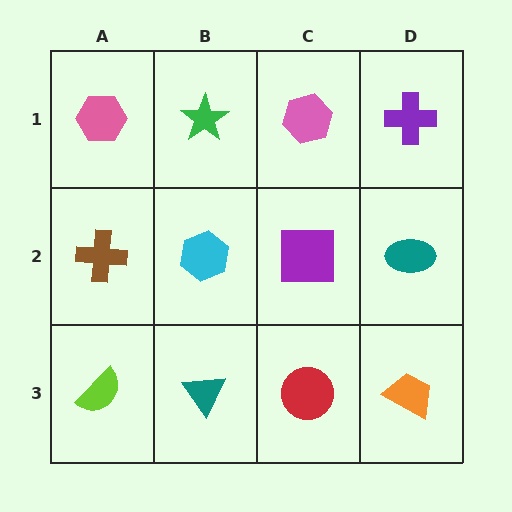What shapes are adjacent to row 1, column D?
A teal ellipse (row 2, column D), a pink hexagon (row 1, column C).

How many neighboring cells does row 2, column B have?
4.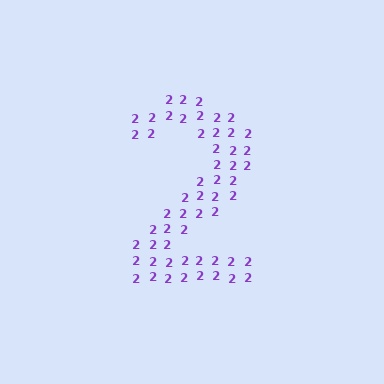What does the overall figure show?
The overall figure shows the digit 2.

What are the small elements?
The small elements are digit 2's.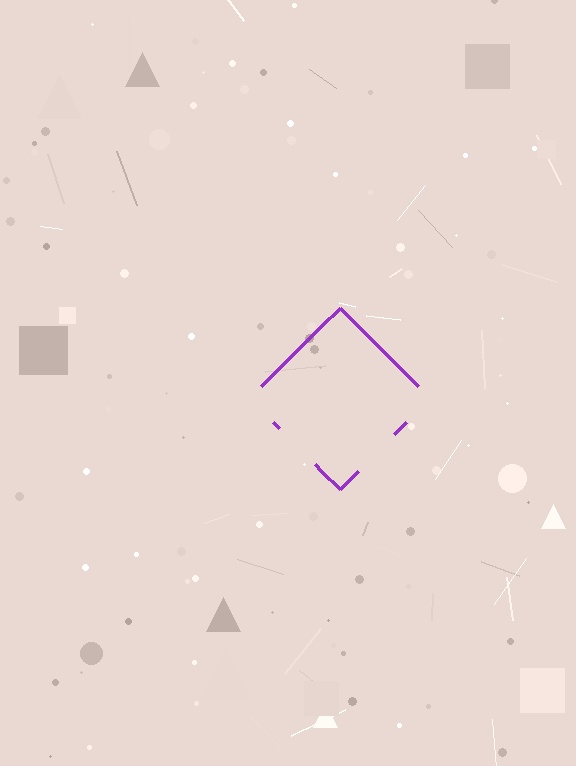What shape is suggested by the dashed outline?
The dashed outline suggests a diamond.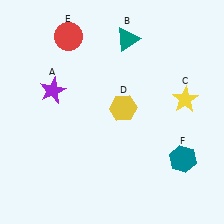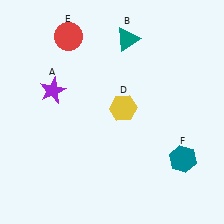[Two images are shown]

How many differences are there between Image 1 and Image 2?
There is 1 difference between the two images.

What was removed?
The yellow star (C) was removed in Image 2.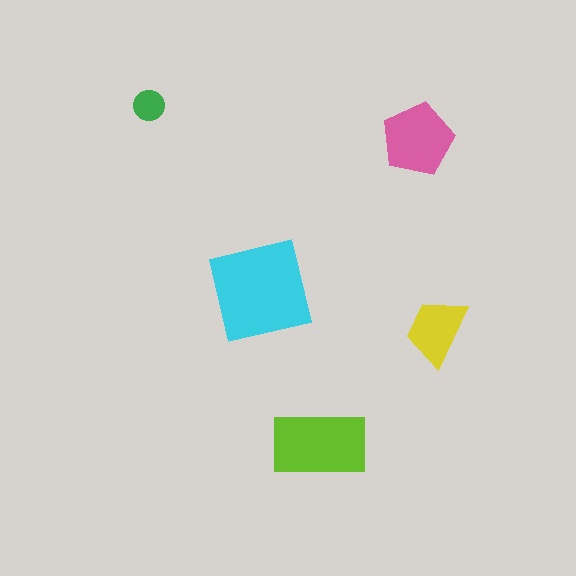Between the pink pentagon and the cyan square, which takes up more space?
The cyan square.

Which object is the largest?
The cyan square.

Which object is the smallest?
The green circle.